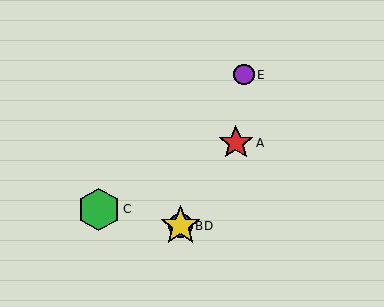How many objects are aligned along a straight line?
3 objects (A, B, D) are aligned along a straight line.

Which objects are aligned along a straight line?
Objects A, B, D are aligned along a straight line.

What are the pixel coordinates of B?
Object B is at (180, 226).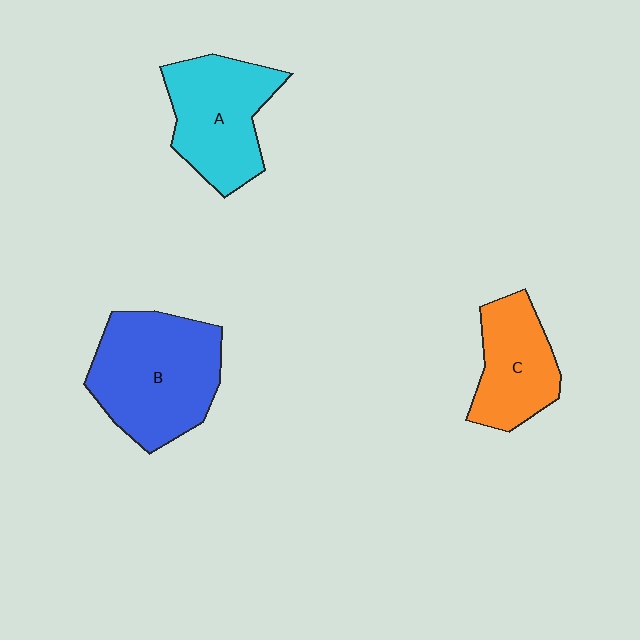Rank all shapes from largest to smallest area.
From largest to smallest: B (blue), A (cyan), C (orange).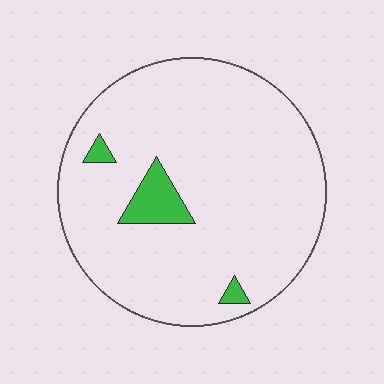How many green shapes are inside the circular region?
3.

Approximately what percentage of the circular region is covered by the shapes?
Approximately 5%.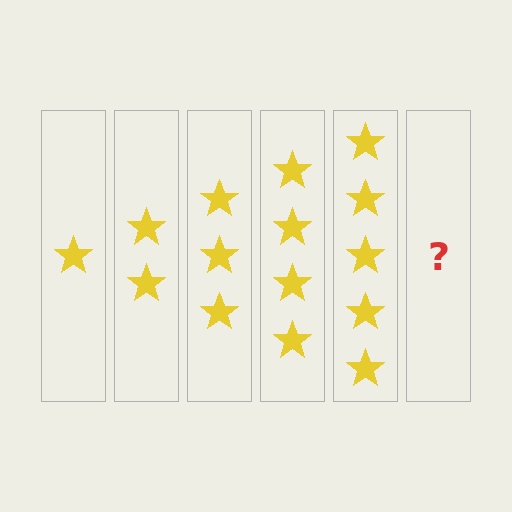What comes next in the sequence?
The next element should be 6 stars.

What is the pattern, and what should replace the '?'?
The pattern is that each step adds one more star. The '?' should be 6 stars.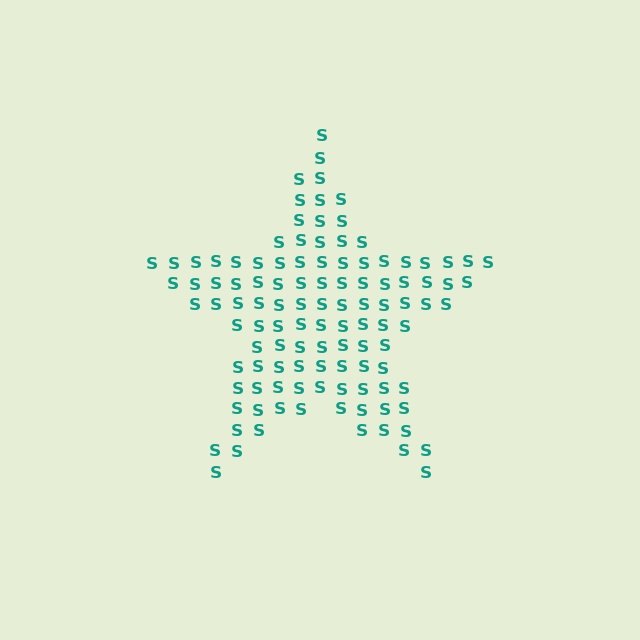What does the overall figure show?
The overall figure shows a star.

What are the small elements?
The small elements are letter S's.